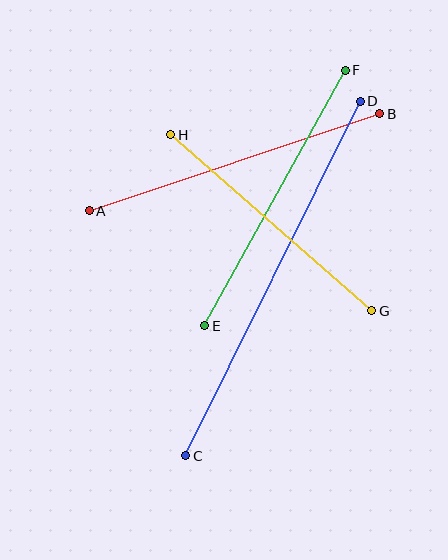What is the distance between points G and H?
The distance is approximately 267 pixels.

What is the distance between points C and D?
The distance is approximately 395 pixels.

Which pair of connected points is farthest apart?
Points C and D are farthest apart.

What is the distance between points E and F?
The distance is approximately 291 pixels.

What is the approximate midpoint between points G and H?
The midpoint is at approximately (271, 223) pixels.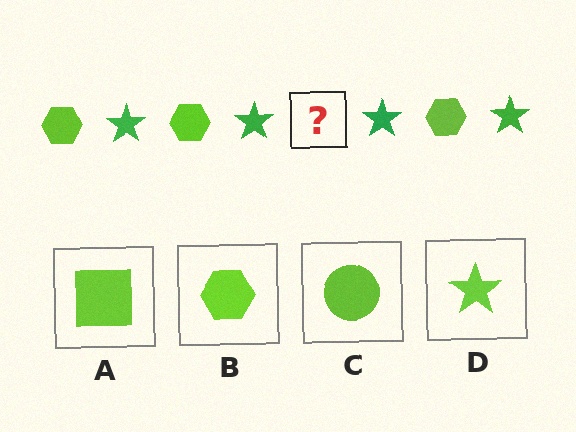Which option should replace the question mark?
Option B.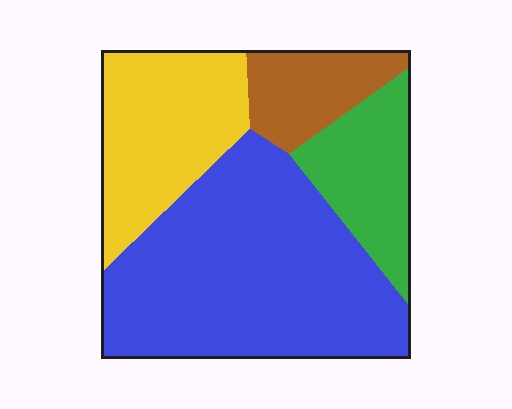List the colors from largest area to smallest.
From largest to smallest: blue, yellow, green, brown.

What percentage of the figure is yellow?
Yellow takes up between a sixth and a third of the figure.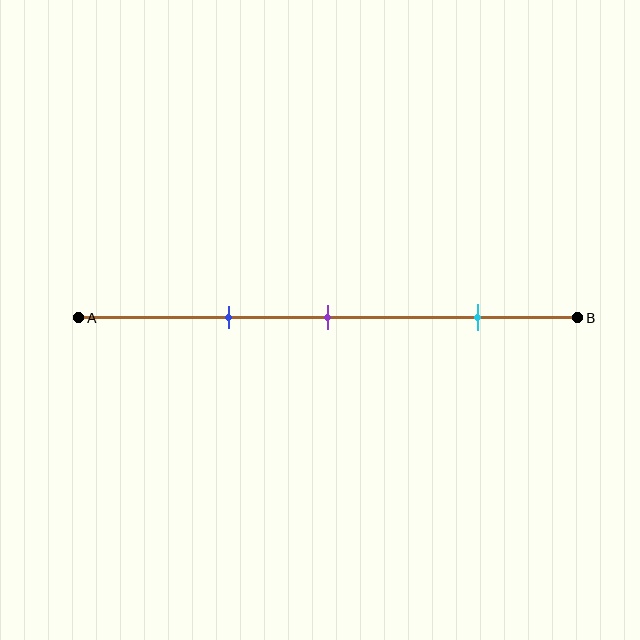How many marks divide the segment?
There are 3 marks dividing the segment.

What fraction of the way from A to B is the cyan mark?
The cyan mark is approximately 80% (0.8) of the way from A to B.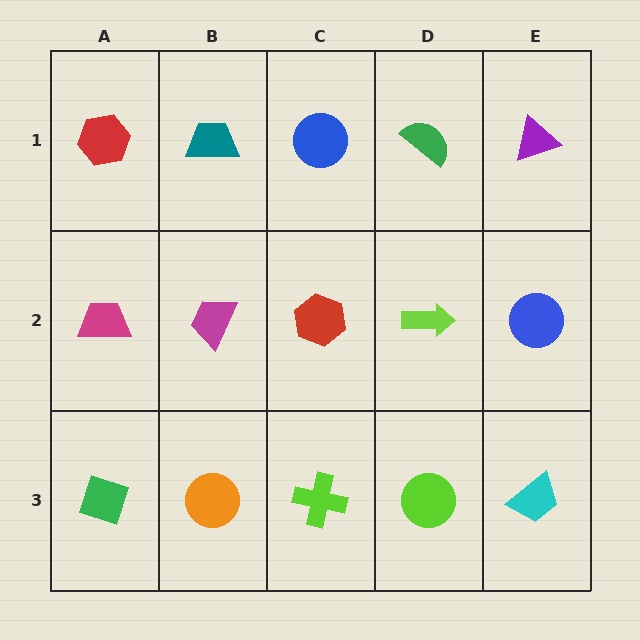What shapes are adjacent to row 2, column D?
A green semicircle (row 1, column D), a lime circle (row 3, column D), a red hexagon (row 2, column C), a blue circle (row 2, column E).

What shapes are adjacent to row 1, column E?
A blue circle (row 2, column E), a green semicircle (row 1, column D).